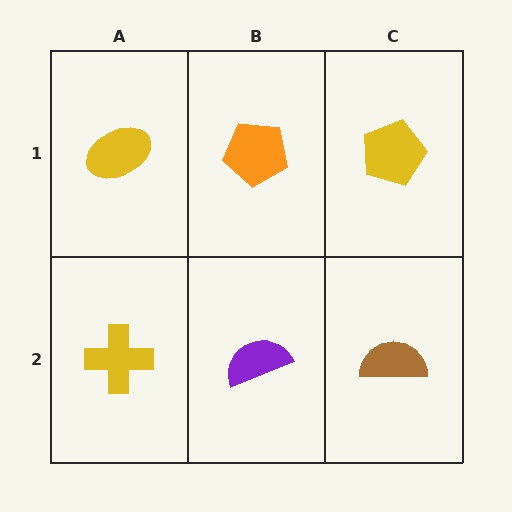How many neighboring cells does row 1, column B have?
3.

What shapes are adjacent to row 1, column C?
A brown semicircle (row 2, column C), an orange pentagon (row 1, column B).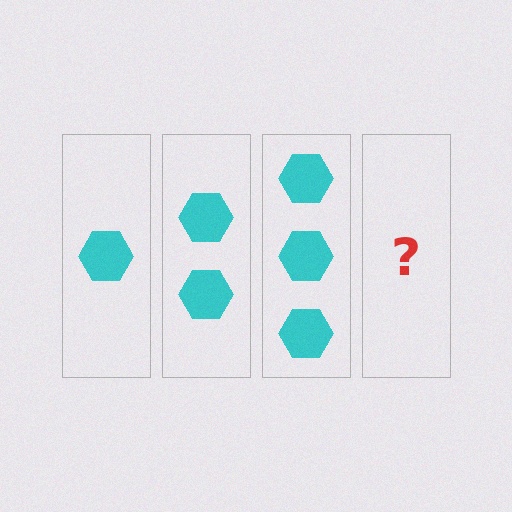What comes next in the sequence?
The next element should be 4 hexagons.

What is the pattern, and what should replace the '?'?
The pattern is that each step adds one more hexagon. The '?' should be 4 hexagons.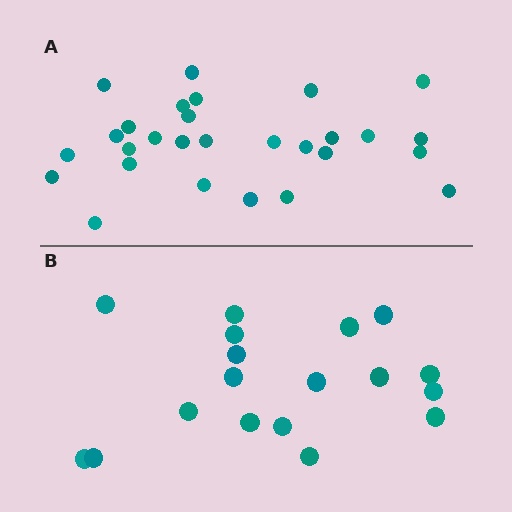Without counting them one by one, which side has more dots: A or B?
Region A (the top region) has more dots.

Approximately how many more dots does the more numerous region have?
Region A has roughly 10 or so more dots than region B.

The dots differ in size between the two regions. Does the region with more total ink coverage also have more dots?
No. Region B has more total ink coverage because its dots are larger, but region A actually contains more individual dots. Total area can be misleading — the number of items is what matters here.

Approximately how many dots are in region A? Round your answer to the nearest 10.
About 30 dots. (The exact count is 28, which rounds to 30.)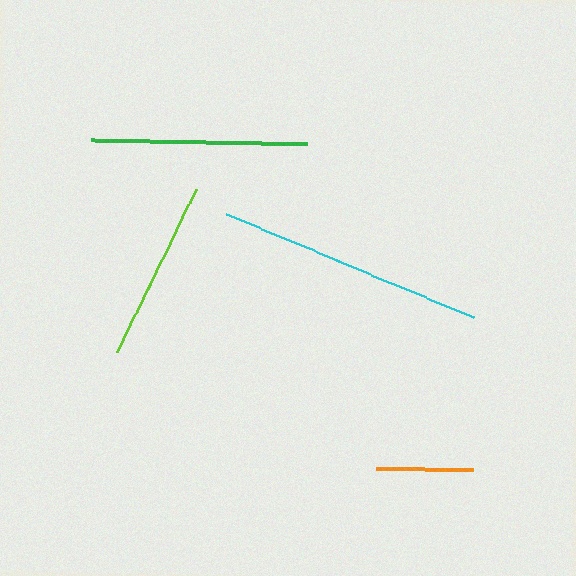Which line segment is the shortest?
The orange line is the shortest at approximately 98 pixels.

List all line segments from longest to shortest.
From longest to shortest: cyan, green, lime, orange.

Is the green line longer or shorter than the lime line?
The green line is longer than the lime line.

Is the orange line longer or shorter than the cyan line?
The cyan line is longer than the orange line.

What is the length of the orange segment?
The orange segment is approximately 98 pixels long.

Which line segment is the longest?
The cyan line is the longest at approximately 269 pixels.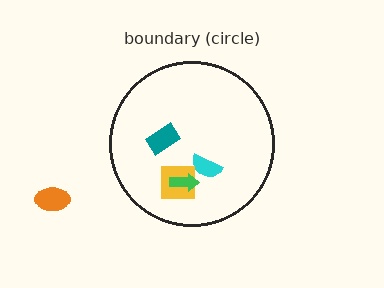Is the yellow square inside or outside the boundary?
Inside.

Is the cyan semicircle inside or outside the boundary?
Inside.